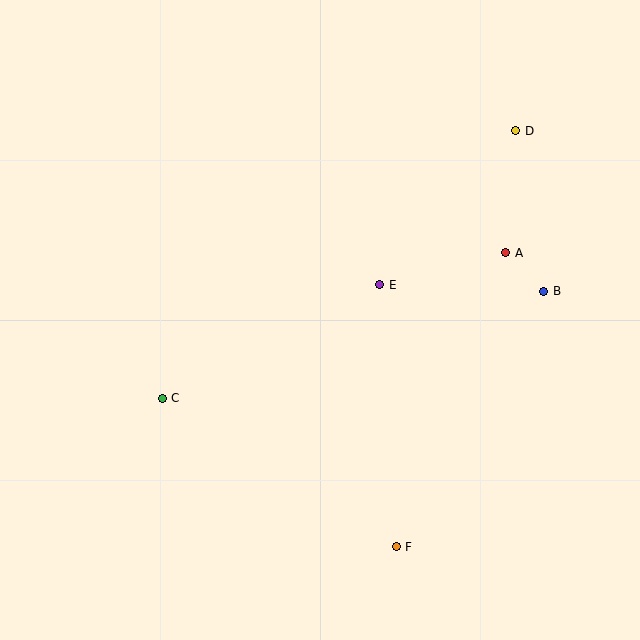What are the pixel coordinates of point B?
Point B is at (544, 291).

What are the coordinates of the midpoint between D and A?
The midpoint between D and A is at (511, 192).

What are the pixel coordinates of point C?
Point C is at (162, 398).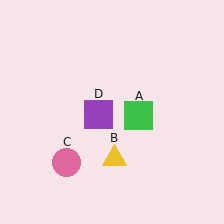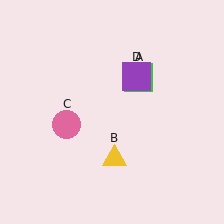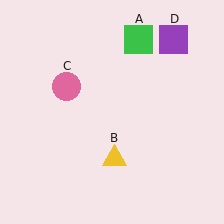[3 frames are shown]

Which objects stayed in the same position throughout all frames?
Yellow triangle (object B) remained stationary.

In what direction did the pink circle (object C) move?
The pink circle (object C) moved up.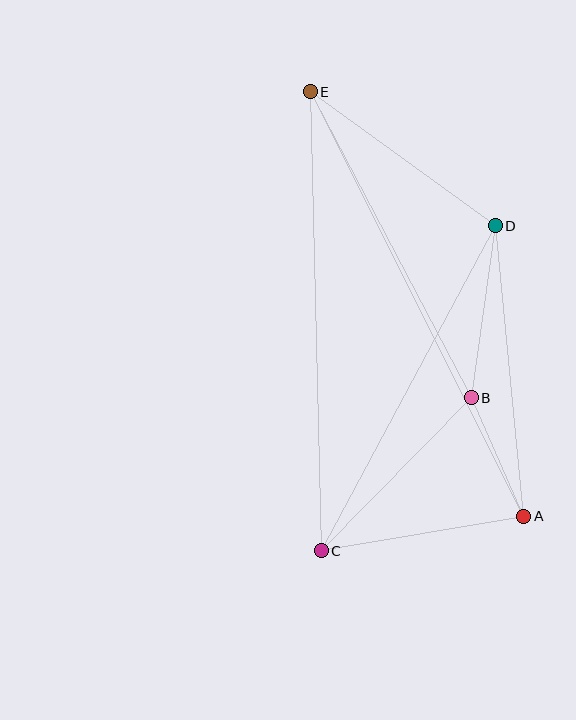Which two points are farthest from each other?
Points A and E are farthest from each other.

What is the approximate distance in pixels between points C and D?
The distance between C and D is approximately 369 pixels.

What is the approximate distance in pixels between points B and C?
The distance between B and C is approximately 215 pixels.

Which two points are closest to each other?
Points A and B are closest to each other.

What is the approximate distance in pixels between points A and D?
The distance between A and D is approximately 292 pixels.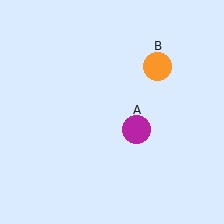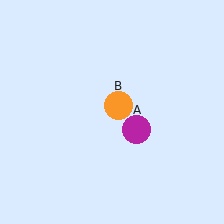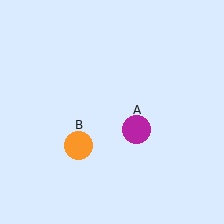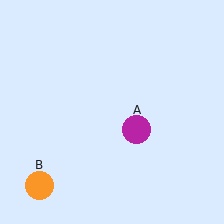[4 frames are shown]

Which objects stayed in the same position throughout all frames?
Magenta circle (object A) remained stationary.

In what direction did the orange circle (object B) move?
The orange circle (object B) moved down and to the left.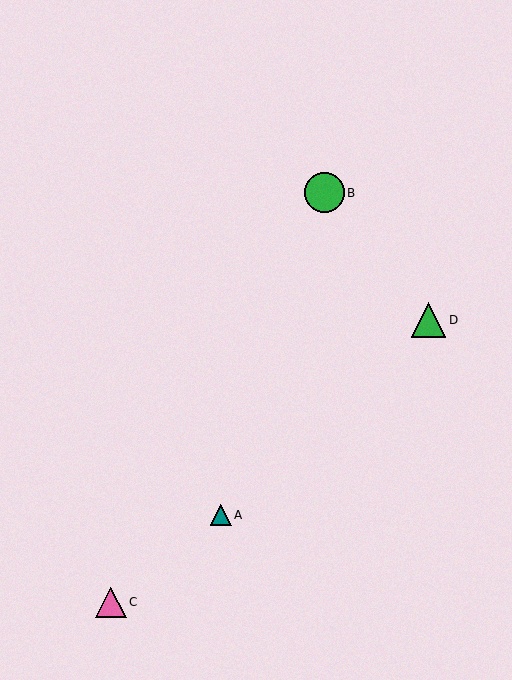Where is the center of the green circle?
The center of the green circle is at (324, 193).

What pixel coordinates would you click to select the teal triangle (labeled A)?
Click at (221, 515) to select the teal triangle A.